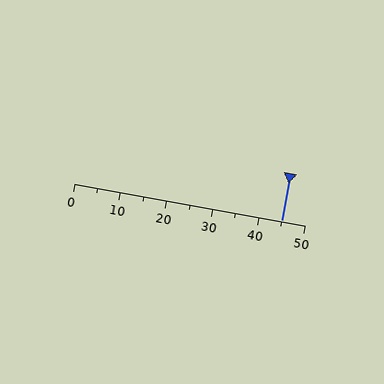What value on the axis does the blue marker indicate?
The marker indicates approximately 45.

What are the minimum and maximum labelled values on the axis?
The axis runs from 0 to 50.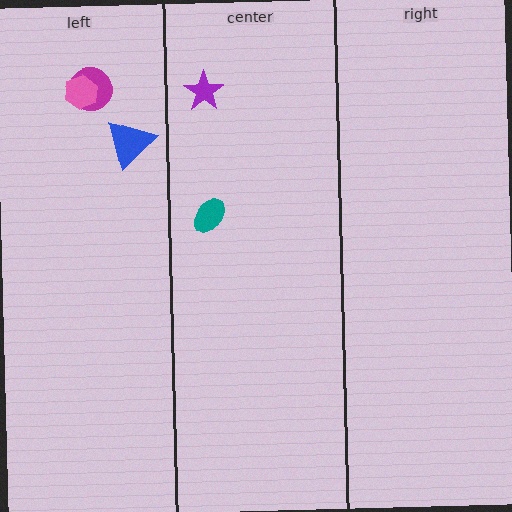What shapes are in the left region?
The magenta circle, the blue triangle, the pink hexagon.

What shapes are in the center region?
The purple star, the teal ellipse.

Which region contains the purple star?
The center region.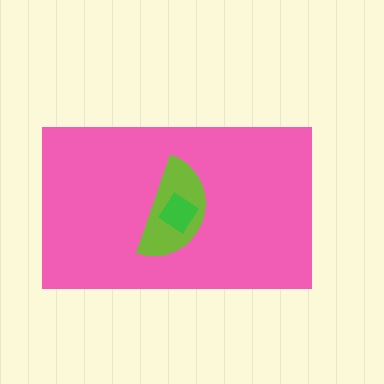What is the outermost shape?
The pink rectangle.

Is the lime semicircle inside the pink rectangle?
Yes.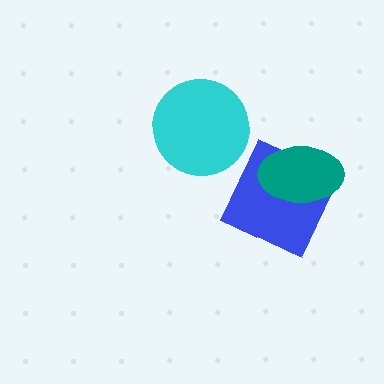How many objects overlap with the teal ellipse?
1 object overlaps with the teal ellipse.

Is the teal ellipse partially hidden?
No, no other shape covers it.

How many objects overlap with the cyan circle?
0 objects overlap with the cyan circle.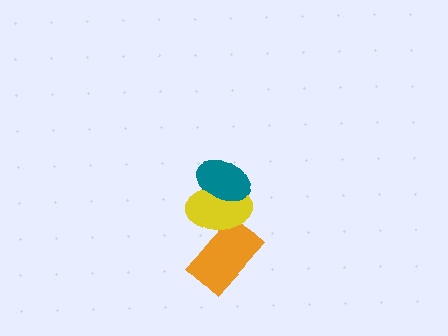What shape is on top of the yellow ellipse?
The teal ellipse is on top of the yellow ellipse.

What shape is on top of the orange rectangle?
The yellow ellipse is on top of the orange rectangle.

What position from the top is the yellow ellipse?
The yellow ellipse is 2nd from the top.